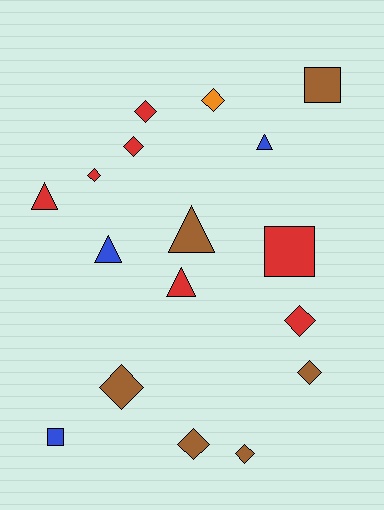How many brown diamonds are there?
There are 4 brown diamonds.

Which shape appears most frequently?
Diamond, with 9 objects.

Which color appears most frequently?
Red, with 7 objects.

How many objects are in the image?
There are 17 objects.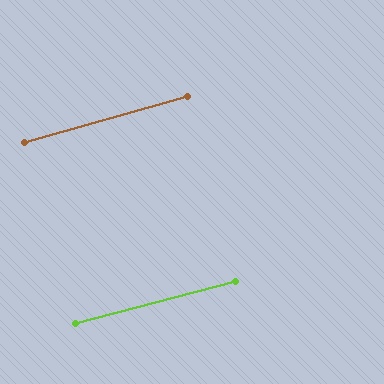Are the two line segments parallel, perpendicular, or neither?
Parallel — their directions differ by only 1.4°.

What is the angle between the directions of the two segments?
Approximately 1 degree.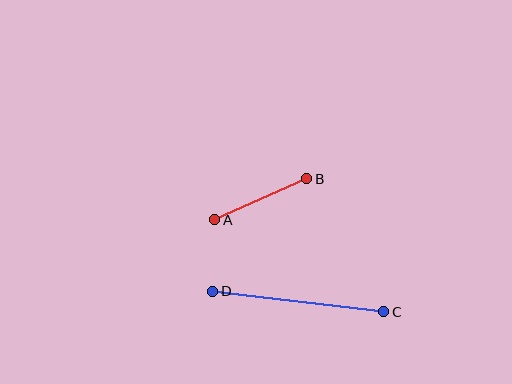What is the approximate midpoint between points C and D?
The midpoint is at approximately (298, 301) pixels.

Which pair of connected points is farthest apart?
Points C and D are farthest apart.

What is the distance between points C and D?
The distance is approximately 172 pixels.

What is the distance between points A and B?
The distance is approximately 101 pixels.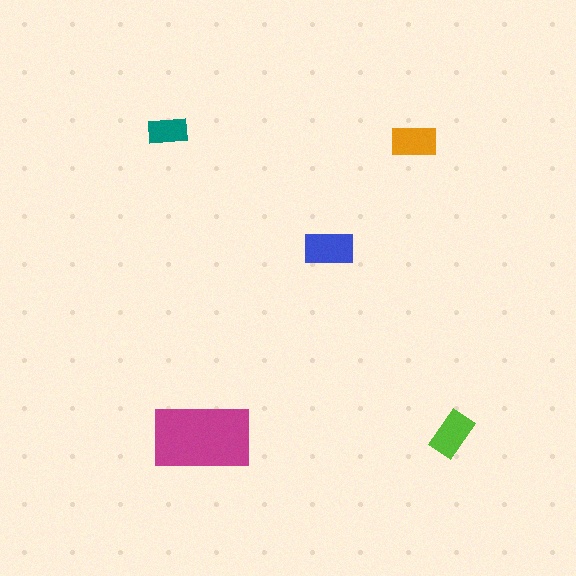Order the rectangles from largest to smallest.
the magenta one, the blue one, the lime one, the orange one, the teal one.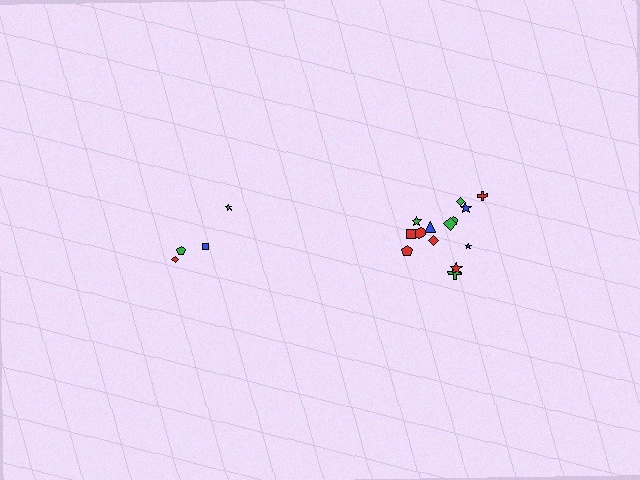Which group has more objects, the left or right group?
The right group.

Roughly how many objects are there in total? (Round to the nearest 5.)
Roughly 20 objects in total.